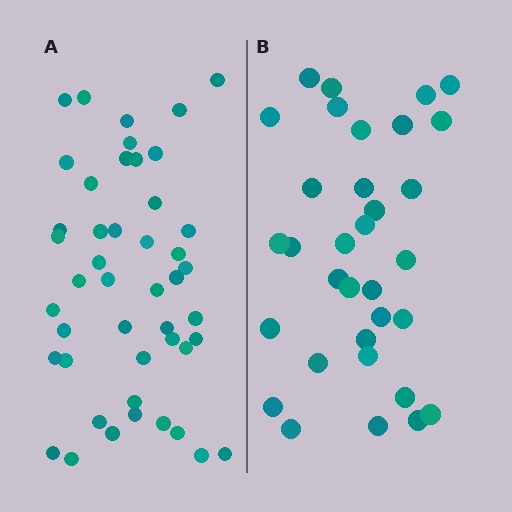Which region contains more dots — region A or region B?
Region A (the left region) has more dots.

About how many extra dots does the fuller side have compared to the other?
Region A has approximately 15 more dots than region B.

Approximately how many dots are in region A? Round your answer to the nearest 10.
About 50 dots. (The exact count is 46, which rounds to 50.)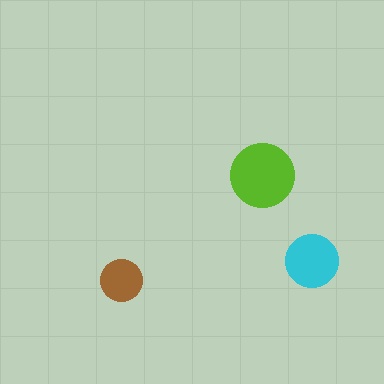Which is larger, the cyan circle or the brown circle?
The cyan one.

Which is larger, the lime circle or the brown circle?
The lime one.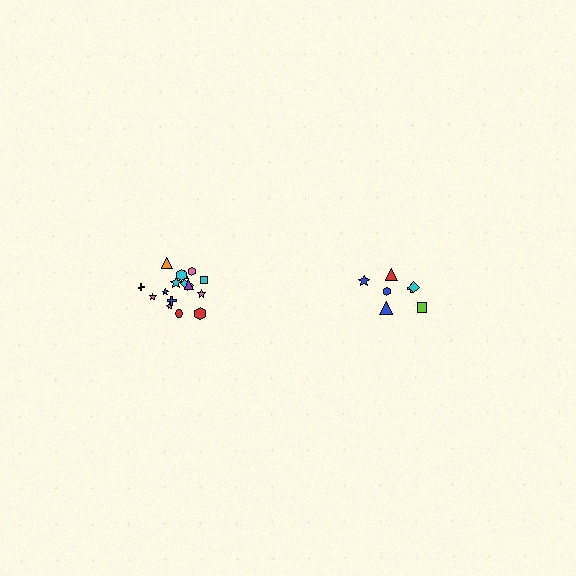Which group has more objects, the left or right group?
The left group.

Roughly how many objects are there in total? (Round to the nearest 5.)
Roughly 25 objects in total.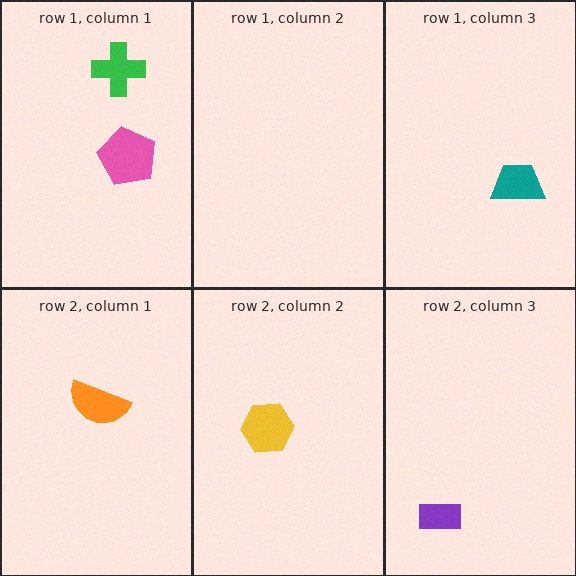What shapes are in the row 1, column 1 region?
The pink pentagon, the green cross.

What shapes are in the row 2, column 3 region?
The purple rectangle.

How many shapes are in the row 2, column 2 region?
1.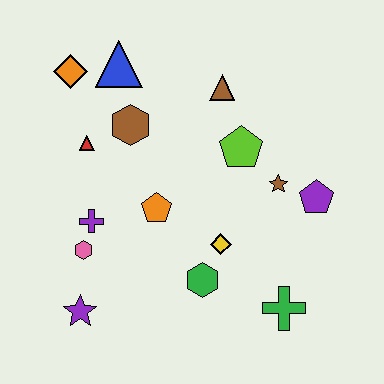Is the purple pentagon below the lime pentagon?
Yes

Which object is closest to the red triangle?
The brown hexagon is closest to the red triangle.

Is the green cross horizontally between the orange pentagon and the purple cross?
No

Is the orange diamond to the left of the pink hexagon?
Yes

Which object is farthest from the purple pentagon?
The orange diamond is farthest from the purple pentagon.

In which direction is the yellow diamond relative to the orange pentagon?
The yellow diamond is to the right of the orange pentagon.